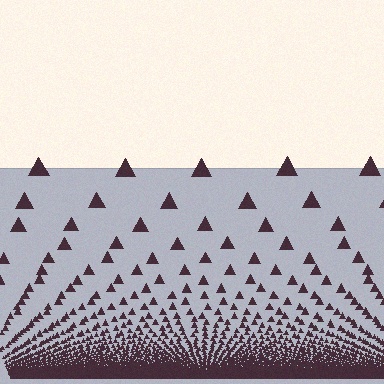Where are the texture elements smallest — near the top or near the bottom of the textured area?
Near the bottom.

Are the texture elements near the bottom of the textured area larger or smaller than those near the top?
Smaller. The gradient is inverted — elements near the bottom are smaller and denser.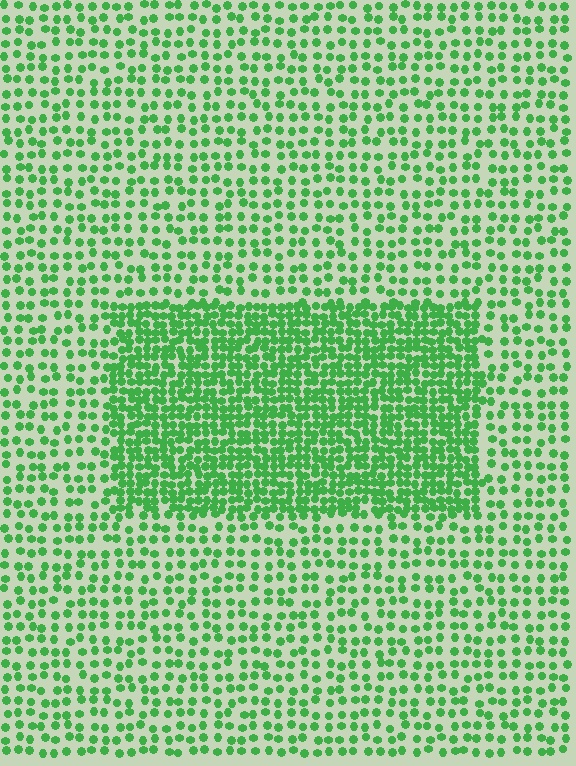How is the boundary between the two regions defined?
The boundary is defined by a change in element density (approximately 2.2x ratio). All elements are the same color, size, and shape.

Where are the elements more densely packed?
The elements are more densely packed inside the rectangle boundary.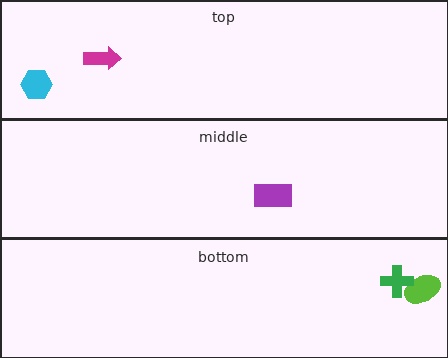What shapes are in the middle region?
The purple rectangle.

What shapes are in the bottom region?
The lime ellipse, the green cross.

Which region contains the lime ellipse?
The bottom region.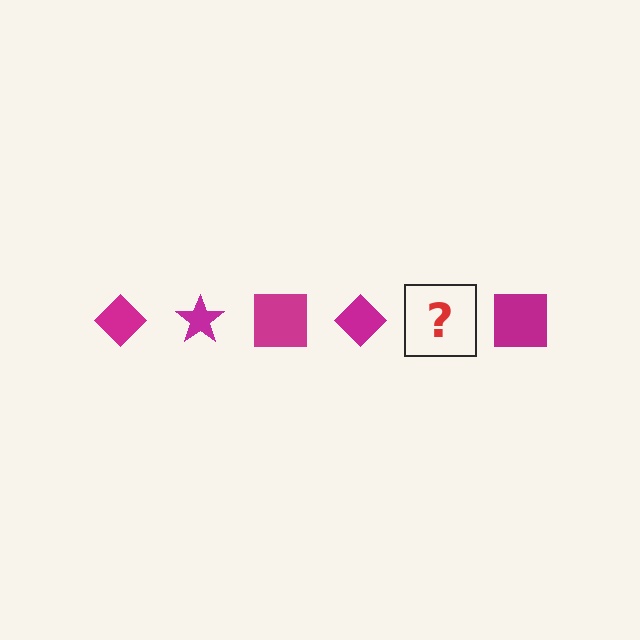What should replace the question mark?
The question mark should be replaced with a magenta star.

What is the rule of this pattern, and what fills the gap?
The rule is that the pattern cycles through diamond, star, square shapes in magenta. The gap should be filled with a magenta star.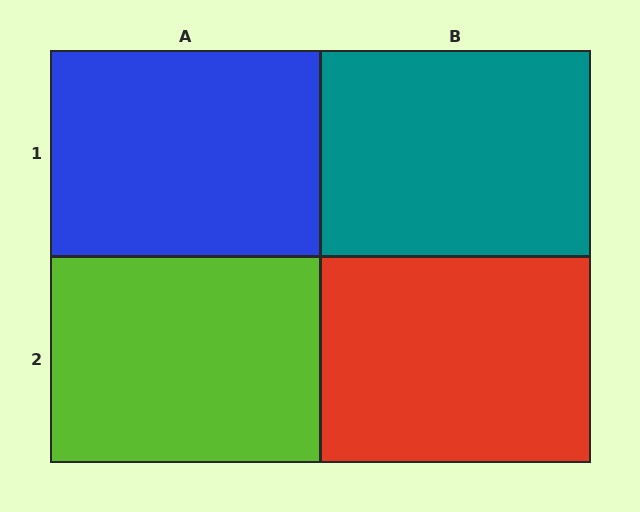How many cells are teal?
1 cell is teal.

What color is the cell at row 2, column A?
Lime.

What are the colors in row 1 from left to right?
Blue, teal.